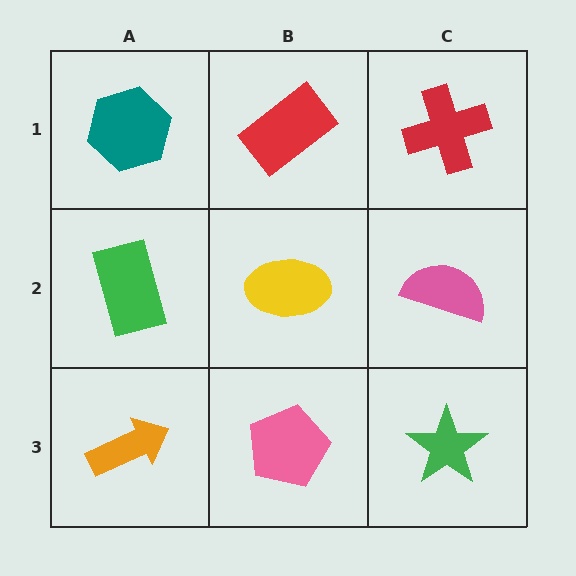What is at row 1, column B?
A red rectangle.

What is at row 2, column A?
A green rectangle.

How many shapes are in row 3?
3 shapes.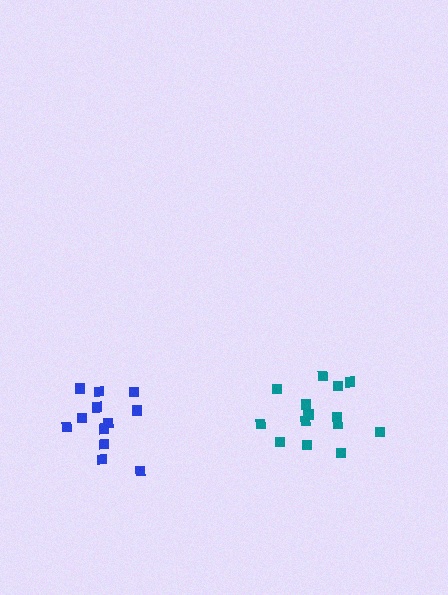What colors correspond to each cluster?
The clusters are colored: teal, blue.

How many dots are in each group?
Group 1: 14 dots, Group 2: 12 dots (26 total).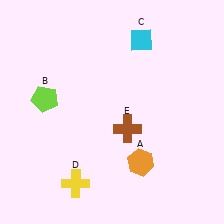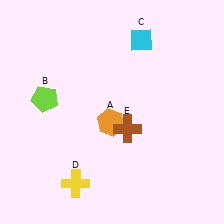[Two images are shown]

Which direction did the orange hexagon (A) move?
The orange hexagon (A) moved up.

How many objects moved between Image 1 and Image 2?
1 object moved between the two images.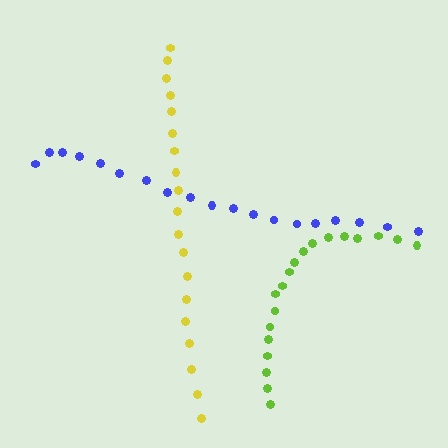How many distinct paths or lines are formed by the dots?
There are 3 distinct paths.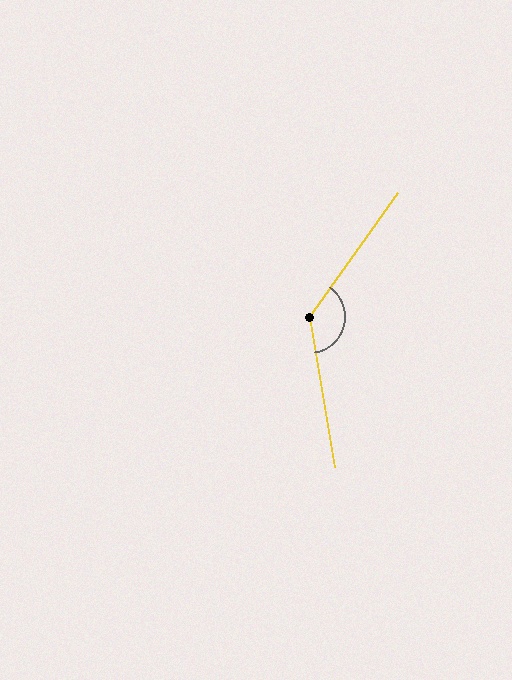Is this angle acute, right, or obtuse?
It is obtuse.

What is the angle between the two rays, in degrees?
Approximately 135 degrees.